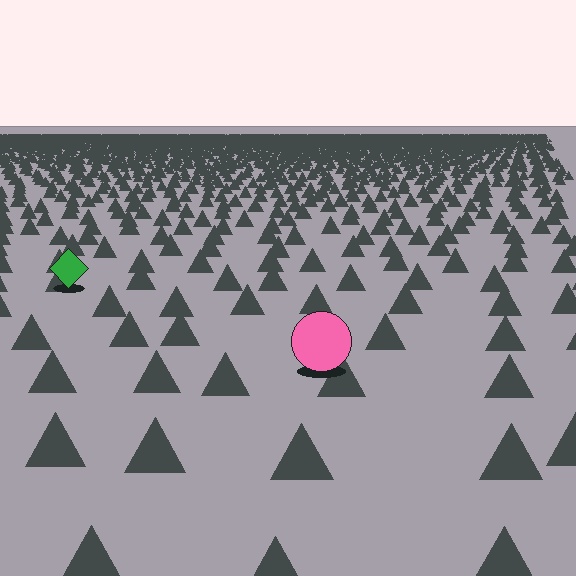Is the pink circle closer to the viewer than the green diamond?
Yes. The pink circle is closer — you can tell from the texture gradient: the ground texture is coarser near it.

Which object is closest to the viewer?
The pink circle is closest. The texture marks near it are larger and more spread out.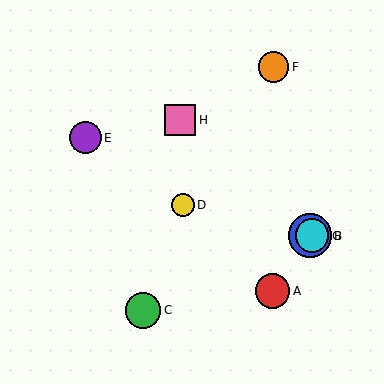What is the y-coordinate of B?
Object B is at y≈236.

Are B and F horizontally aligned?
No, B is at y≈236 and F is at y≈67.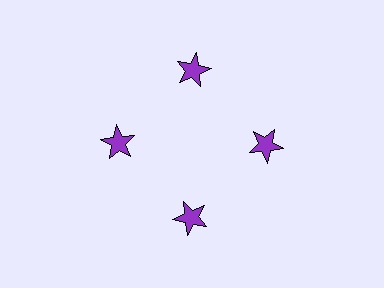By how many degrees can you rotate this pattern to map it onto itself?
The pattern maps onto itself every 90 degrees of rotation.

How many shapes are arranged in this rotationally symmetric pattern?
There are 4 shapes, arranged in 4 groups of 1.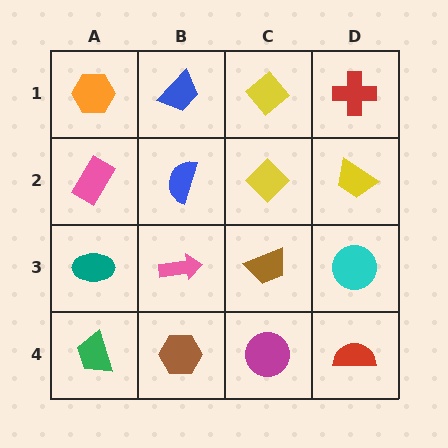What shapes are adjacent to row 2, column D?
A red cross (row 1, column D), a cyan circle (row 3, column D), a yellow diamond (row 2, column C).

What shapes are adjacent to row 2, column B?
A blue trapezoid (row 1, column B), a pink arrow (row 3, column B), a pink rectangle (row 2, column A), a yellow diamond (row 2, column C).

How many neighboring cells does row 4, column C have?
3.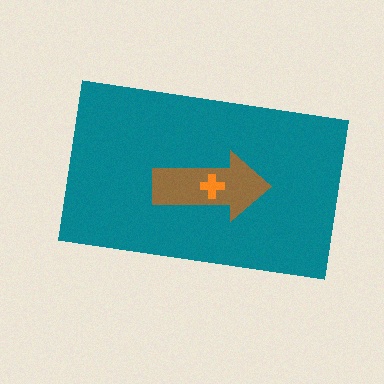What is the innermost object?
The orange cross.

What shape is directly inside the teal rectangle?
The brown arrow.